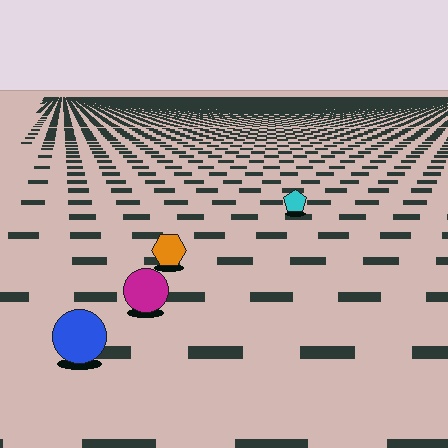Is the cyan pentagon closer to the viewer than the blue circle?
No. The blue circle is closer — you can tell from the texture gradient: the ground texture is coarser near it.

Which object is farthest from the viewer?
The cyan pentagon is farthest from the viewer. It appears smaller and the ground texture around it is denser.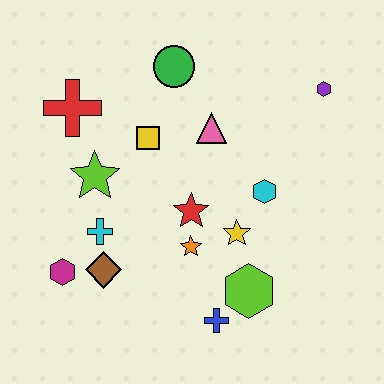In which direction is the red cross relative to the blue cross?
The red cross is above the blue cross.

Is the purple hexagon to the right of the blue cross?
Yes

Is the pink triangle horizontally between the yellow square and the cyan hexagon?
Yes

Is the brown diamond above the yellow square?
No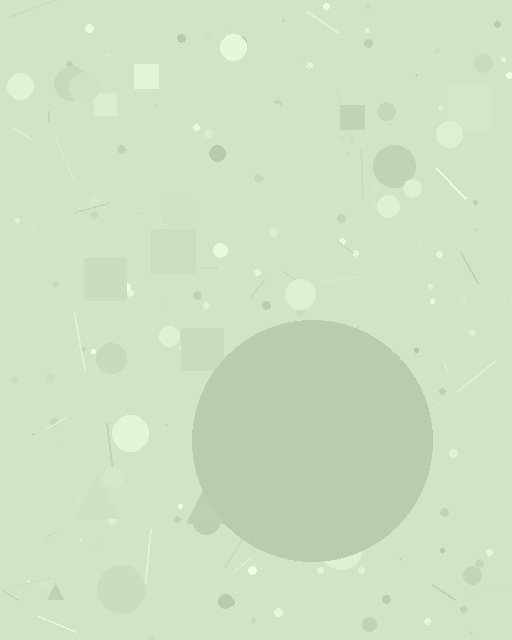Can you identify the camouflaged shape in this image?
The camouflaged shape is a circle.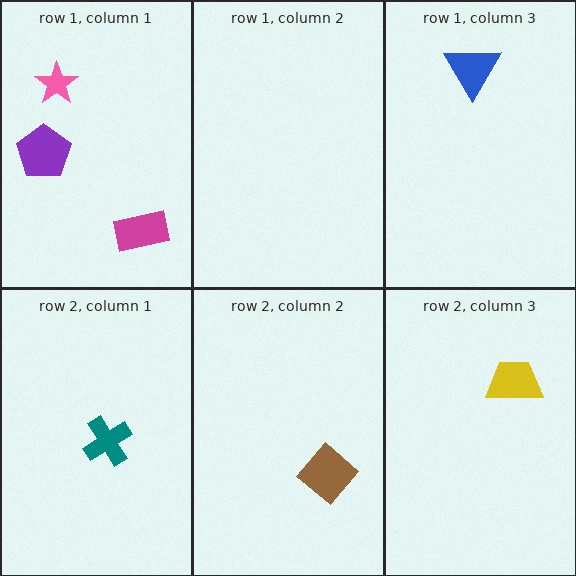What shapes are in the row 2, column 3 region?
The yellow trapezoid.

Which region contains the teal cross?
The row 2, column 1 region.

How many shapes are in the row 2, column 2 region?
1.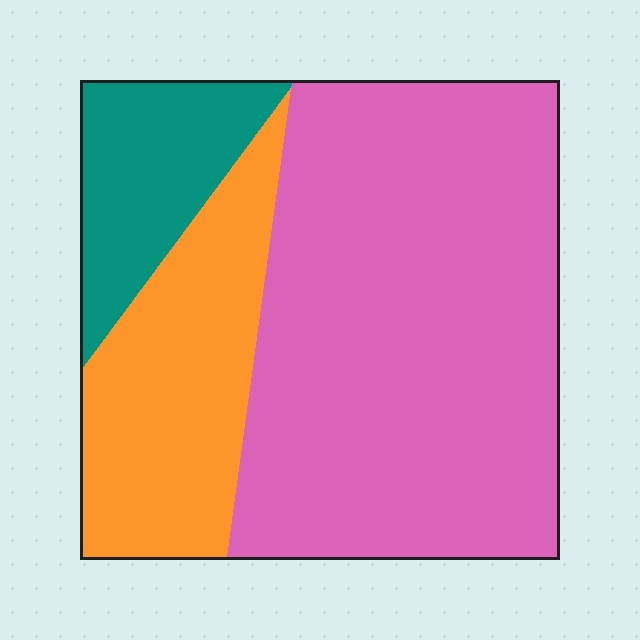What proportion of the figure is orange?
Orange covers 24% of the figure.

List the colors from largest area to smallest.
From largest to smallest: pink, orange, teal.